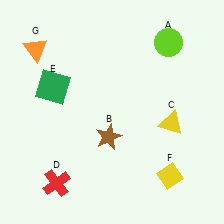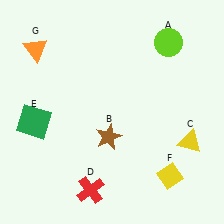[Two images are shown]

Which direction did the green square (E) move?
The green square (E) moved down.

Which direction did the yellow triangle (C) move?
The yellow triangle (C) moved right.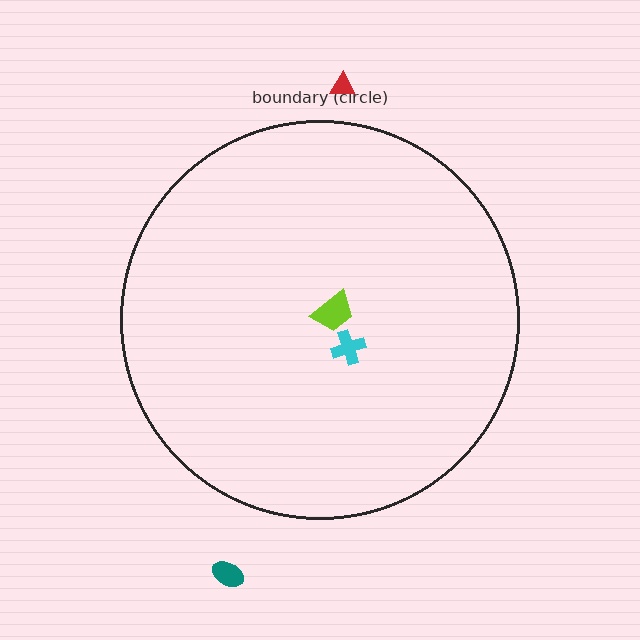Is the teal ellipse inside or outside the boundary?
Outside.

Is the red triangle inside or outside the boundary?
Outside.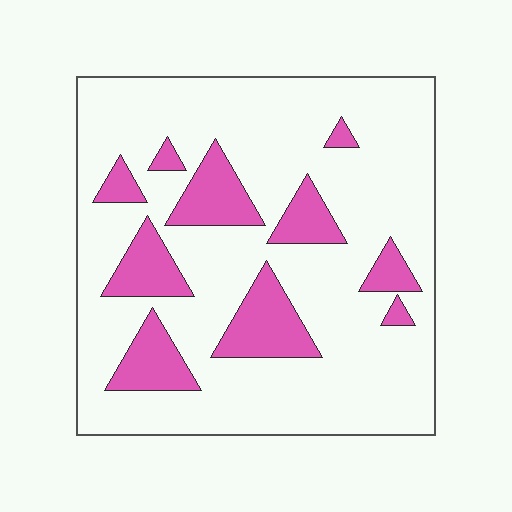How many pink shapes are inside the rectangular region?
10.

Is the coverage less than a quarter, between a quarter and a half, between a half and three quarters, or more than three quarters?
Less than a quarter.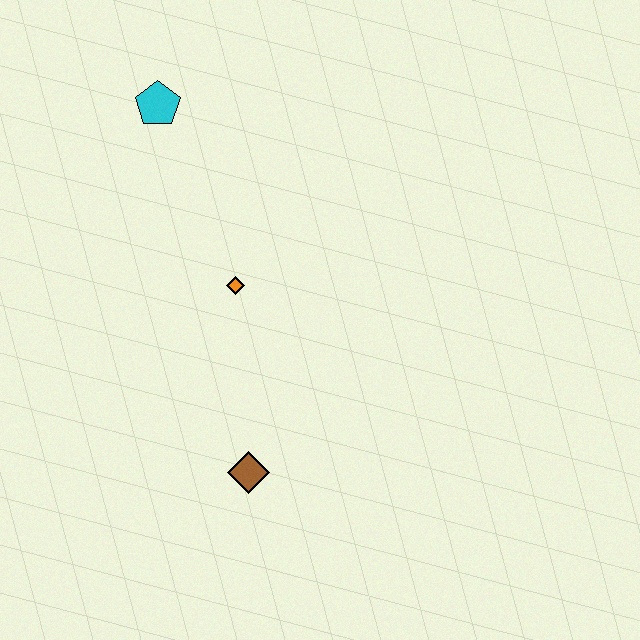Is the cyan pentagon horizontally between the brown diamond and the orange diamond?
No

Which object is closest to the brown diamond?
The orange diamond is closest to the brown diamond.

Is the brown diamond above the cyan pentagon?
No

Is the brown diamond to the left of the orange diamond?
No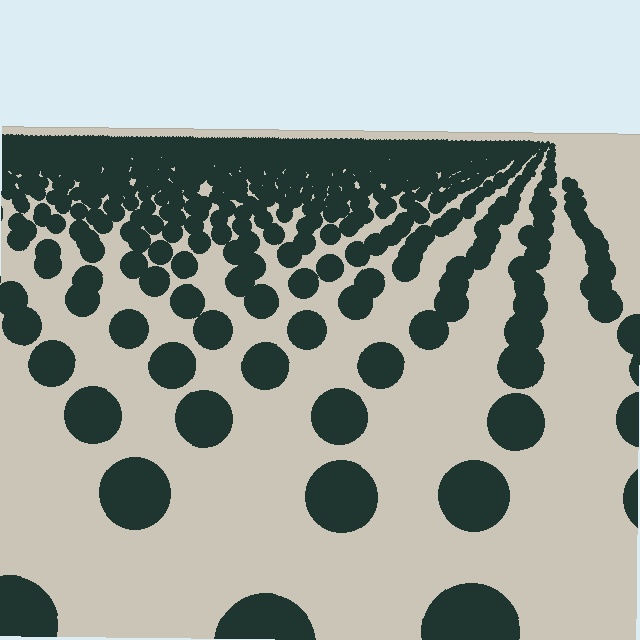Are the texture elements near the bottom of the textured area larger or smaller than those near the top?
Larger. Near the bottom, elements are closer to the viewer and appear at a bigger on-screen size.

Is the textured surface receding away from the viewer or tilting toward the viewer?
The surface is receding away from the viewer. Texture elements get smaller and denser toward the top.